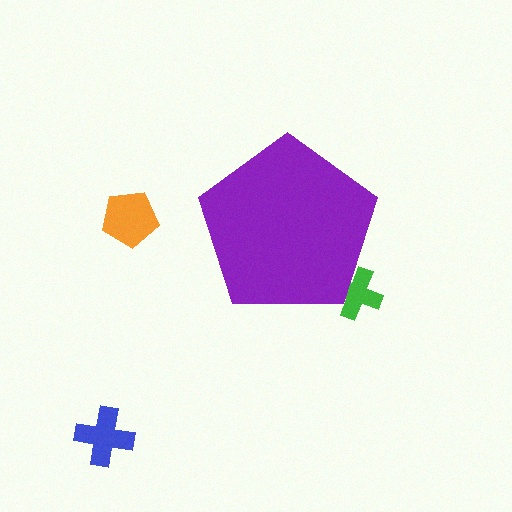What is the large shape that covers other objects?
A purple pentagon.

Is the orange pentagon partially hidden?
No, the orange pentagon is fully visible.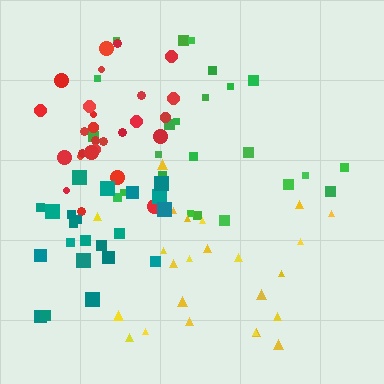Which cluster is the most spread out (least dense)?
Green.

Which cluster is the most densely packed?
Red.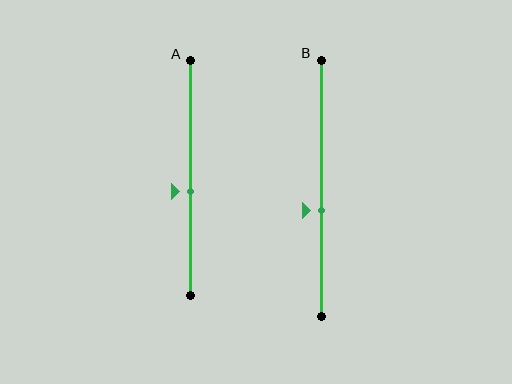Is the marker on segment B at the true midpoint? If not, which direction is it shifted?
No, the marker on segment B is shifted downward by about 9% of the segment length.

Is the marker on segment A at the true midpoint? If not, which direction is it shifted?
No, the marker on segment A is shifted downward by about 6% of the segment length.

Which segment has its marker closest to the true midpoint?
Segment A has its marker closest to the true midpoint.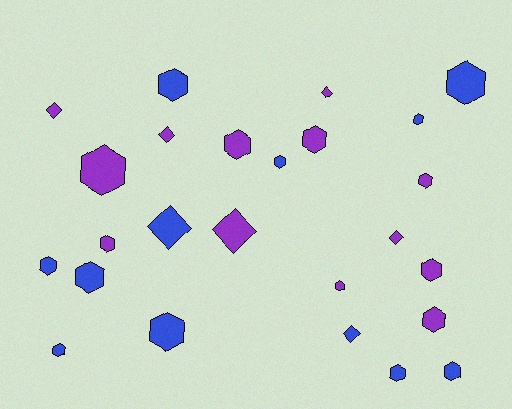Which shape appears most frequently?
Hexagon, with 18 objects.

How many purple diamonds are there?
There are 5 purple diamonds.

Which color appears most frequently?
Purple, with 13 objects.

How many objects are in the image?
There are 25 objects.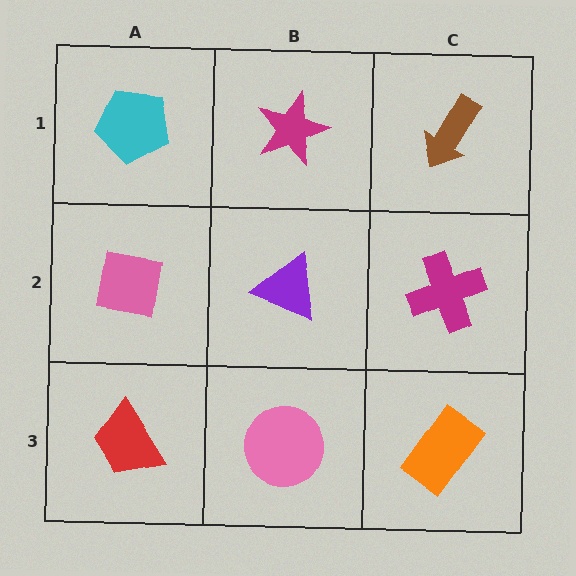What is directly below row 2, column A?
A red trapezoid.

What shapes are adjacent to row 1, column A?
A pink square (row 2, column A), a magenta star (row 1, column B).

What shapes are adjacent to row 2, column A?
A cyan pentagon (row 1, column A), a red trapezoid (row 3, column A), a purple triangle (row 2, column B).